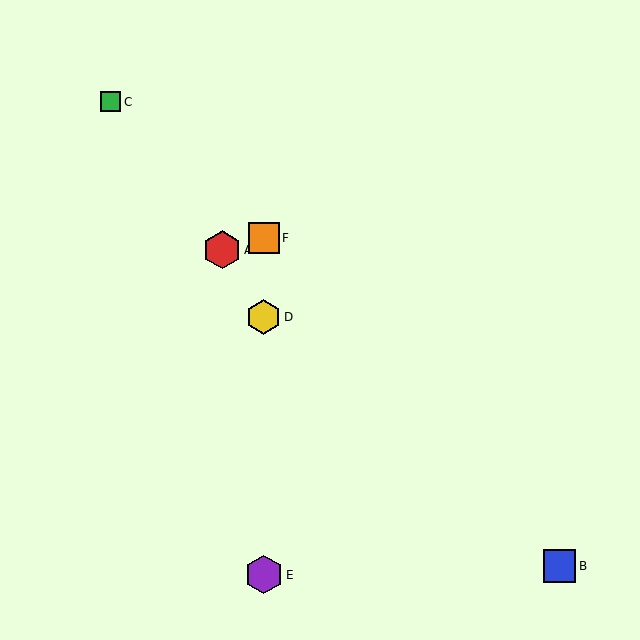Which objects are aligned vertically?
Objects D, E, F are aligned vertically.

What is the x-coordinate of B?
Object B is at x≈560.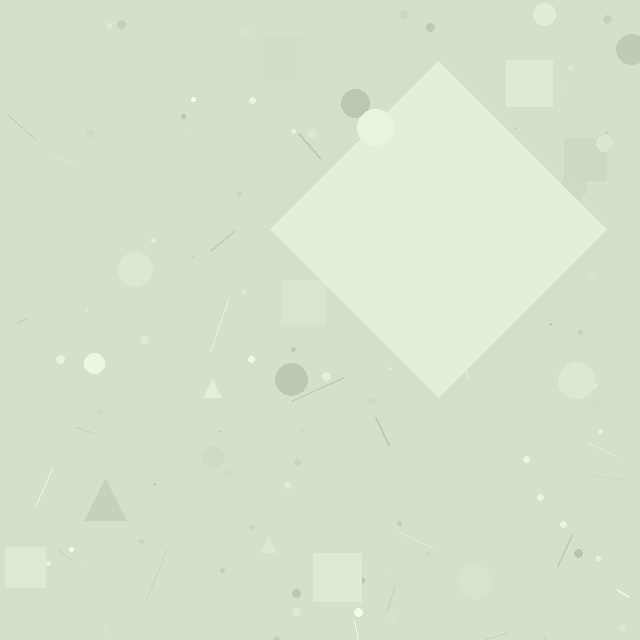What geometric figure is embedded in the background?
A diamond is embedded in the background.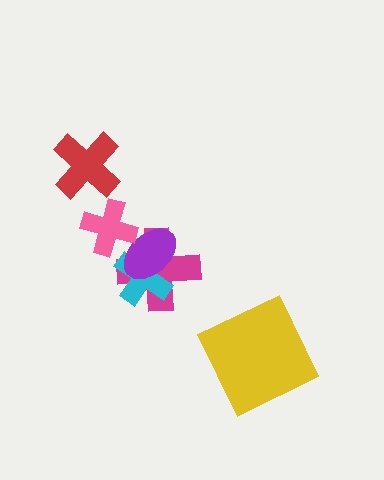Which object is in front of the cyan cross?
The purple ellipse is in front of the cyan cross.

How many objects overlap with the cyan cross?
2 objects overlap with the cyan cross.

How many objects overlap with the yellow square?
0 objects overlap with the yellow square.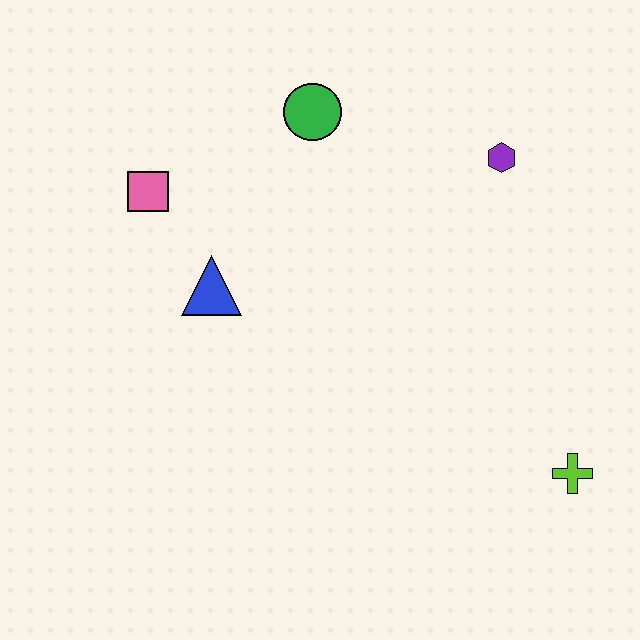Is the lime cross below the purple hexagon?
Yes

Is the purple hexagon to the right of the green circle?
Yes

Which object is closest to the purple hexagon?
The green circle is closest to the purple hexagon.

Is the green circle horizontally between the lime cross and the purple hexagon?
No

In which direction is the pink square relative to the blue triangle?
The pink square is above the blue triangle.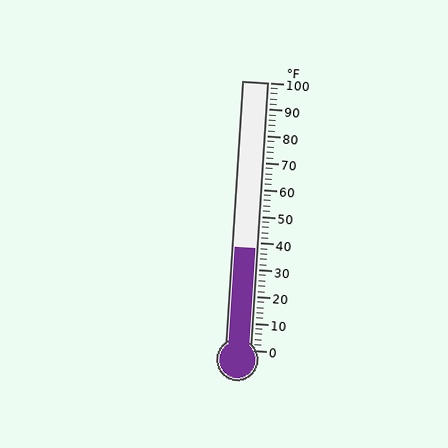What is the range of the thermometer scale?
The thermometer scale ranges from 0°F to 100°F.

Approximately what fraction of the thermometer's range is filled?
The thermometer is filled to approximately 40% of its range.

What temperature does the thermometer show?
The thermometer shows approximately 38°F.